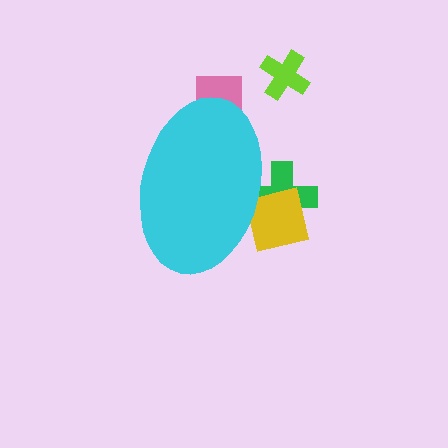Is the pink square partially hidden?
Yes, the pink square is partially hidden behind the cyan ellipse.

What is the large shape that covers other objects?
A cyan ellipse.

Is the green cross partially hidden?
Yes, the green cross is partially hidden behind the cyan ellipse.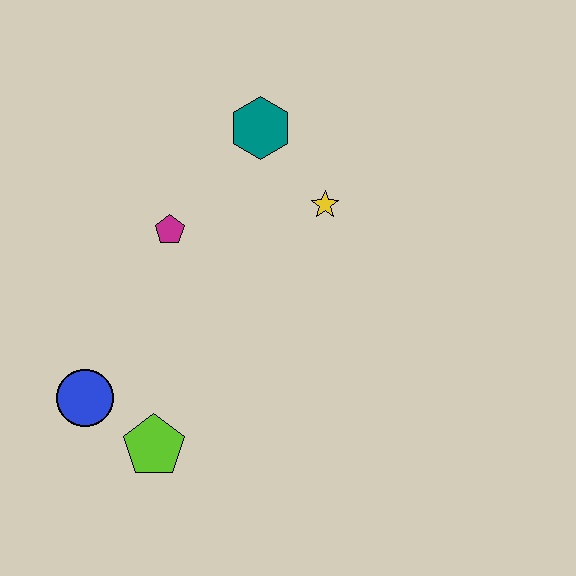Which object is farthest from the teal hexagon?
The lime pentagon is farthest from the teal hexagon.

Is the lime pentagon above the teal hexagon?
No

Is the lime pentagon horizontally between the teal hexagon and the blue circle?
Yes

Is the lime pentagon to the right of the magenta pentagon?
No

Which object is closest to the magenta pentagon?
The teal hexagon is closest to the magenta pentagon.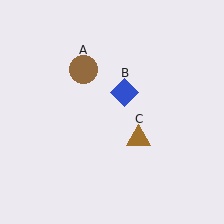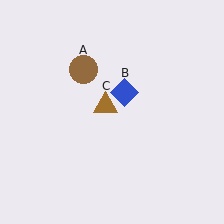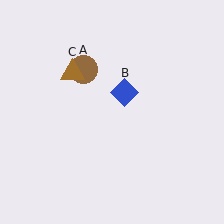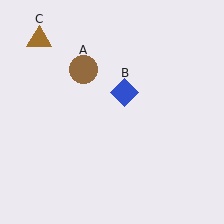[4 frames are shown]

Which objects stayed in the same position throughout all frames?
Brown circle (object A) and blue diamond (object B) remained stationary.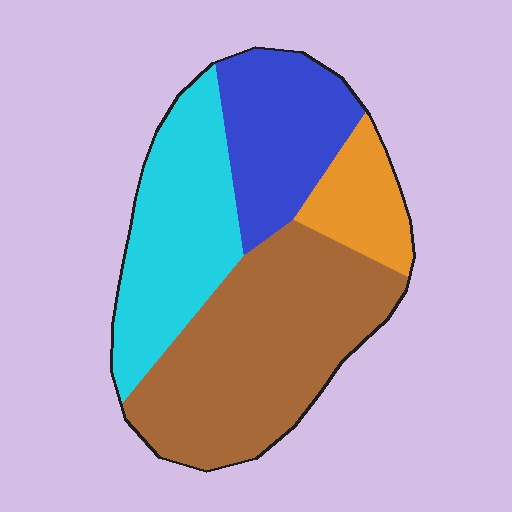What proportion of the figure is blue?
Blue takes up about one fifth (1/5) of the figure.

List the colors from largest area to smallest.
From largest to smallest: brown, cyan, blue, orange.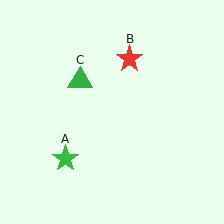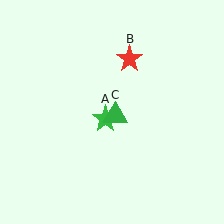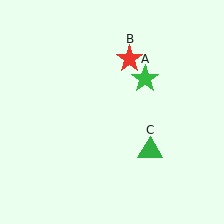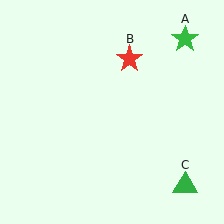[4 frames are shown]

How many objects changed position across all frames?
2 objects changed position: green star (object A), green triangle (object C).